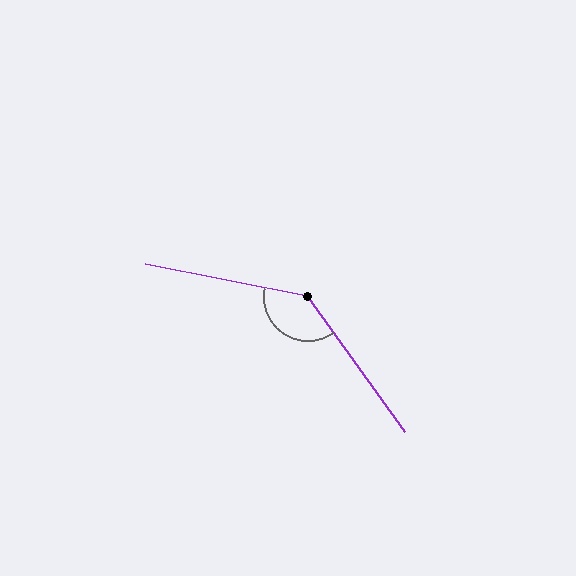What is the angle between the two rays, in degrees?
Approximately 137 degrees.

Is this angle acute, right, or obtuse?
It is obtuse.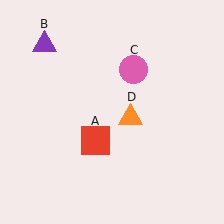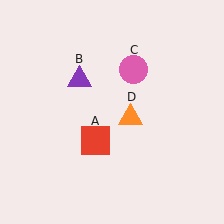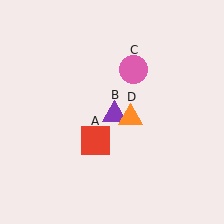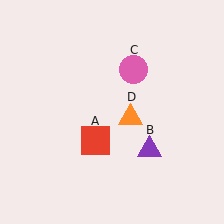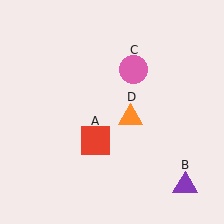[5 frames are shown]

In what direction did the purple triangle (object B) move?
The purple triangle (object B) moved down and to the right.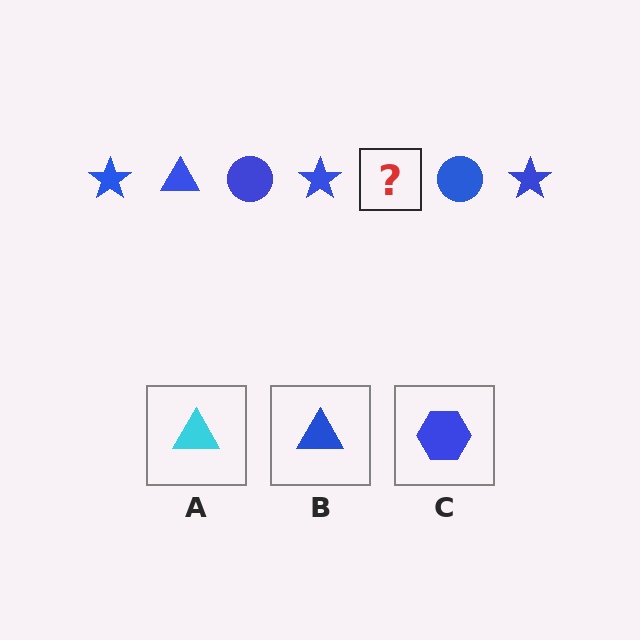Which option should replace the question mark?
Option B.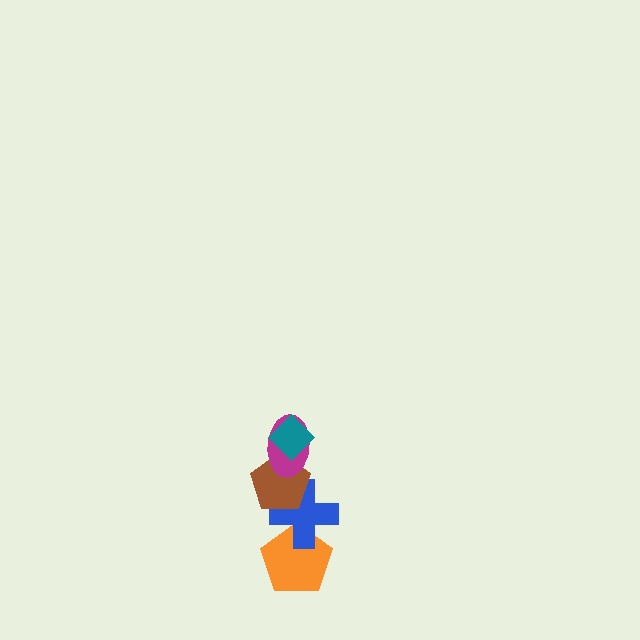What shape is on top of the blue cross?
The brown pentagon is on top of the blue cross.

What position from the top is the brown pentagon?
The brown pentagon is 3rd from the top.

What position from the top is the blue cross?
The blue cross is 4th from the top.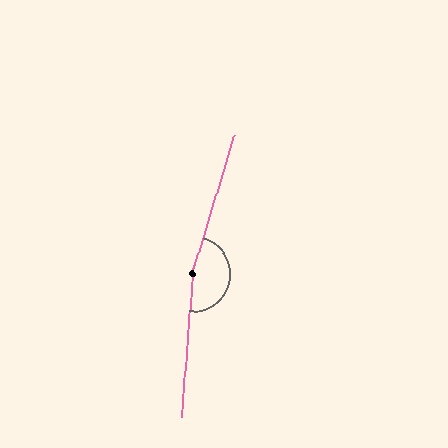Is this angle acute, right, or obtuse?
It is obtuse.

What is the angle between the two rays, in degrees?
Approximately 167 degrees.